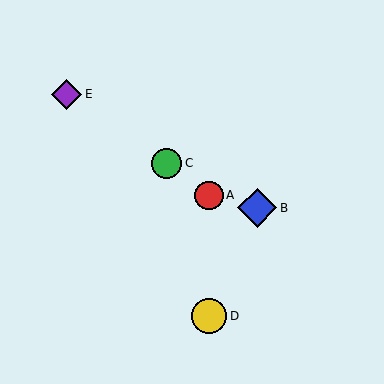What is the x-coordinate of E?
Object E is at x≈66.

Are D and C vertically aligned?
No, D is at x≈209 and C is at x≈167.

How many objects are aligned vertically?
2 objects (A, D) are aligned vertically.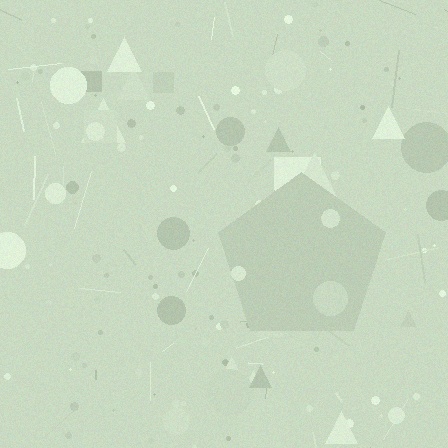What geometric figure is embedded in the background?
A pentagon is embedded in the background.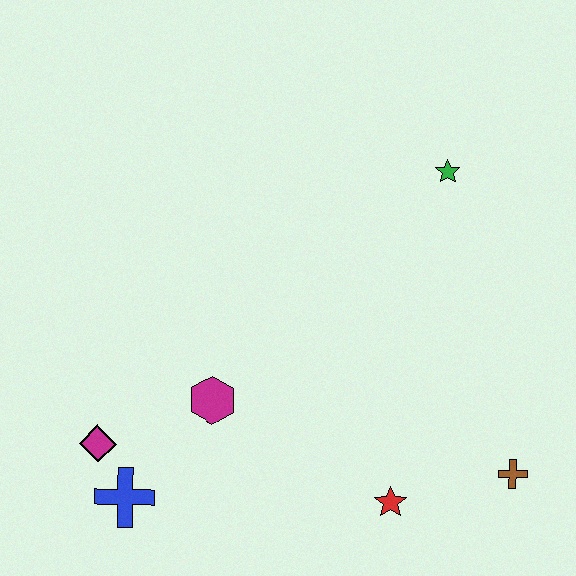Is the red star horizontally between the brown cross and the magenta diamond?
Yes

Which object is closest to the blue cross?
The magenta diamond is closest to the blue cross.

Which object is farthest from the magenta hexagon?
The green star is farthest from the magenta hexagon.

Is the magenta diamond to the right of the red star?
No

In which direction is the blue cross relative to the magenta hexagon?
The blue cross is below the magenta hexagon.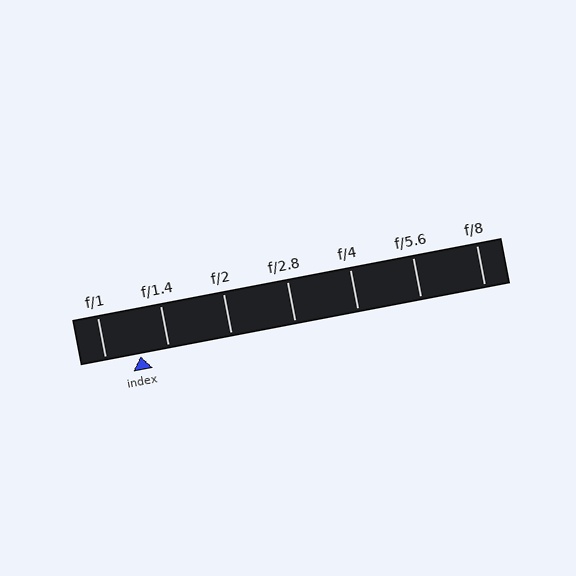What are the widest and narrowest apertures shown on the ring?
The widest aperture shown is f/1 and the narrowest is f/8.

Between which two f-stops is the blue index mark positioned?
The index mark is between f/1 and f/1.4.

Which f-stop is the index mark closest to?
The index mark is closest to f/1.4.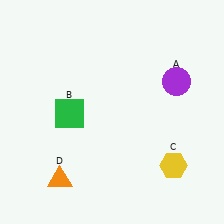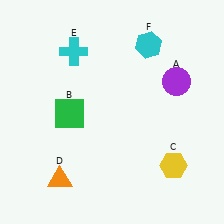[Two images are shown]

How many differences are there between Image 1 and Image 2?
There are 2 differences between the two images.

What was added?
A cyan cross (E), a cyan hexagon (F) were added in Image 2.